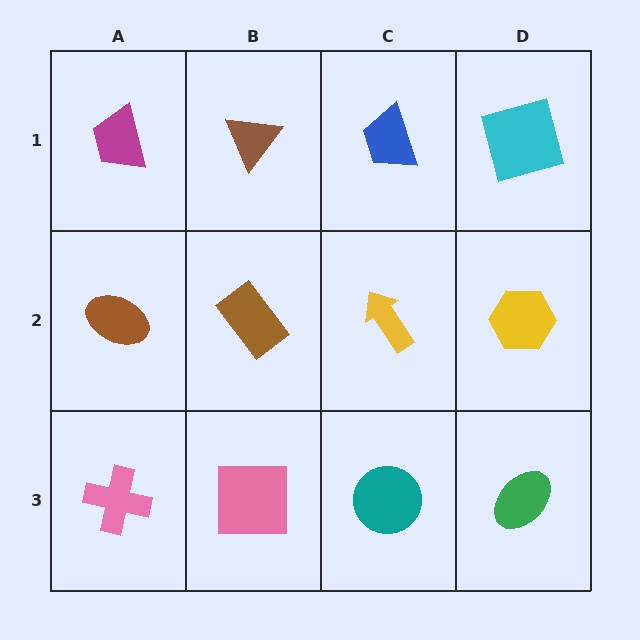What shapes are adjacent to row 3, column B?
A brown rectangle (row 2, column B), a pink cross (row 3, column A), a teal circle (row 3, column C).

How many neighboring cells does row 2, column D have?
3.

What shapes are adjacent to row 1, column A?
A brown ellipse (row 2, column A), a brown triangle (row 1, column B).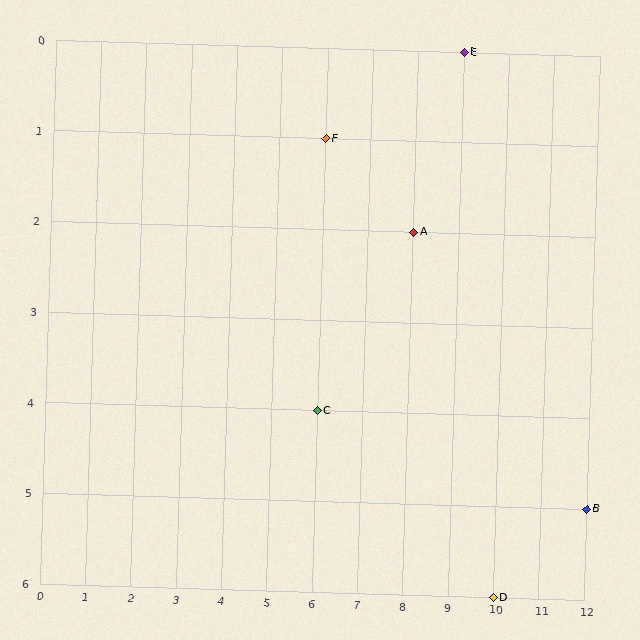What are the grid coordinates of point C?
Point C is at grid coordinates (6, 4).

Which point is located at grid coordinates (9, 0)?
Point E is at (9, 0).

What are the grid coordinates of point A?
Point A is at grid coordinates (8, 2).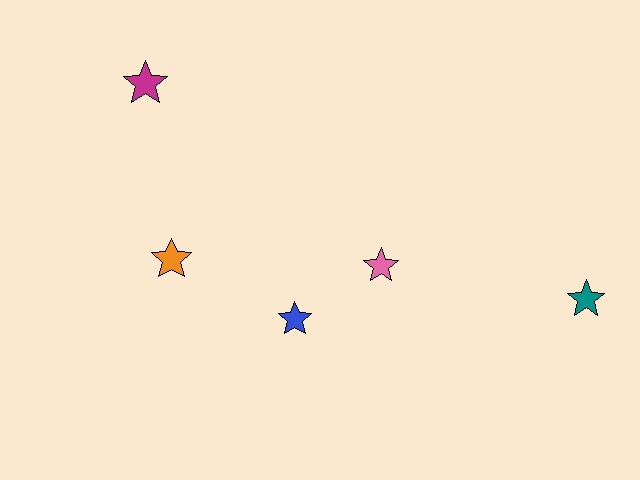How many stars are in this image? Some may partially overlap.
There are 5 stars.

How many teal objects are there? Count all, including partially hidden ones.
There is 1 teal object.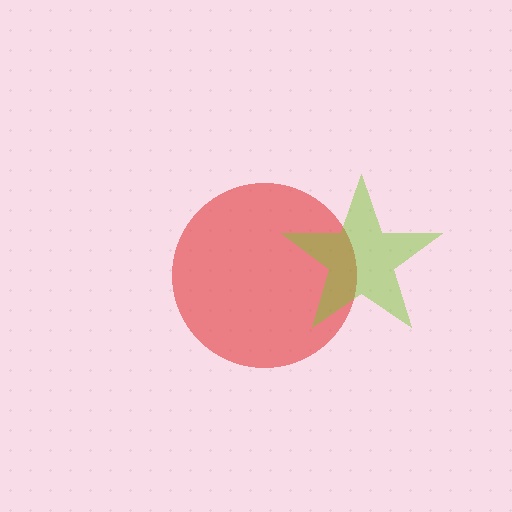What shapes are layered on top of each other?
The layered shapes are: a red circle, a lime star.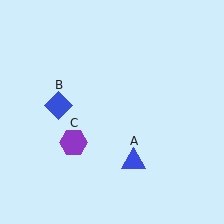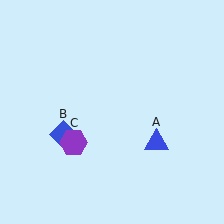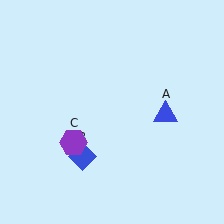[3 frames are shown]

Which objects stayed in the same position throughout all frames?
Purple hexagon (object C) remained stationary.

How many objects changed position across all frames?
2 objects changed position: blue triangle (object A), blue diamond (object B).